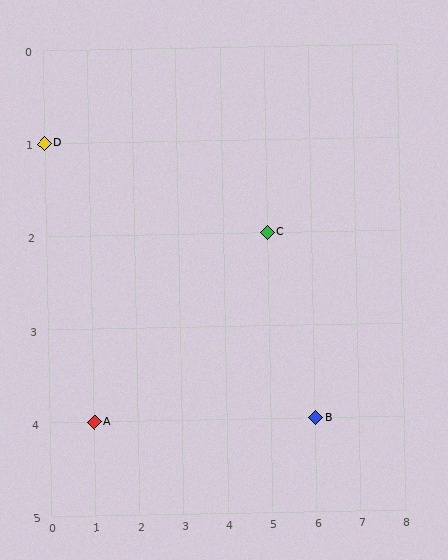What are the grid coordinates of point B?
Point B is at grid coordinates (6, 4).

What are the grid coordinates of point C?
Point C is at grid coordinates (5, 2).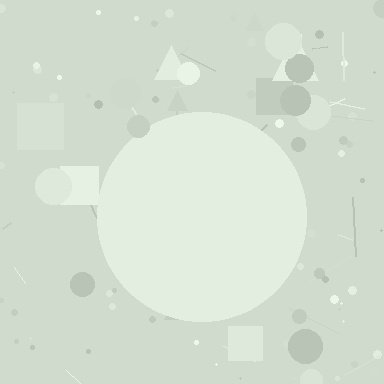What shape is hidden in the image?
A circle is hidden in the image.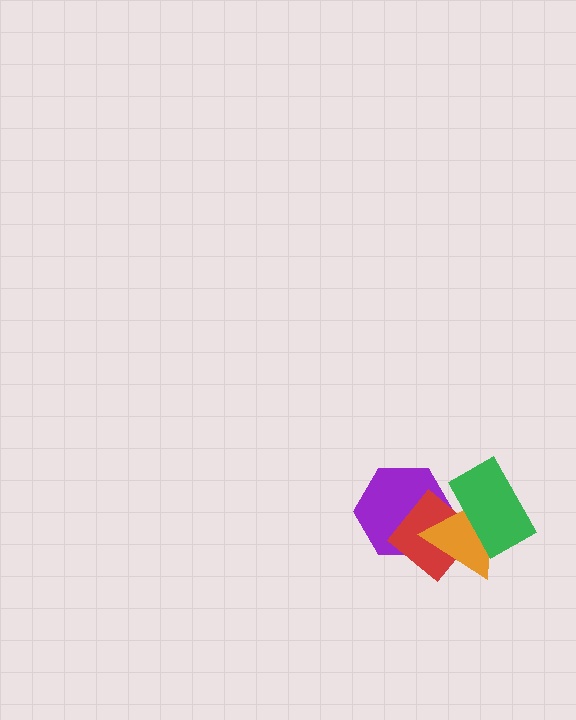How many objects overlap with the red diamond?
3 objects overlap with the red diamond.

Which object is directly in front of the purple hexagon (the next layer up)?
The red diamond is directly in front of the purple hexagon.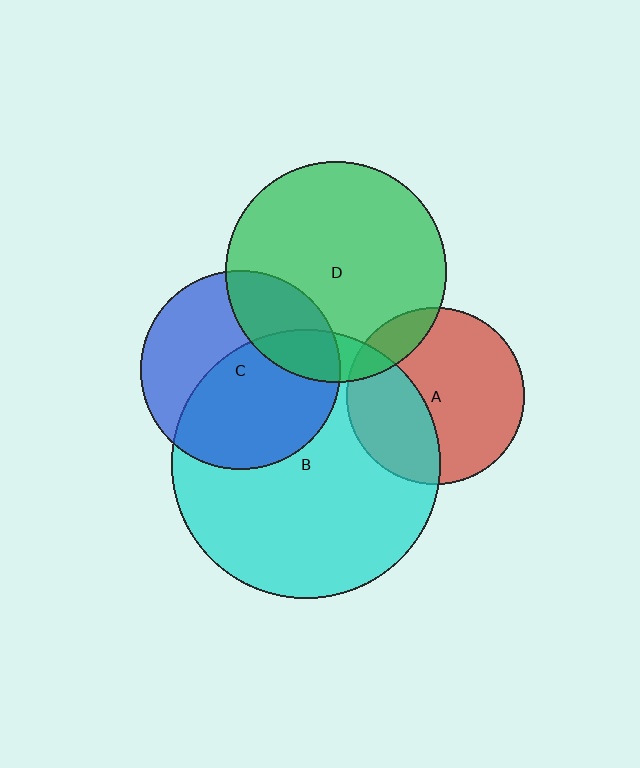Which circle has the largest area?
Circle B (cyan).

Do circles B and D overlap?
Yes.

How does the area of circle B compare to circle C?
Approximately 1.8 times.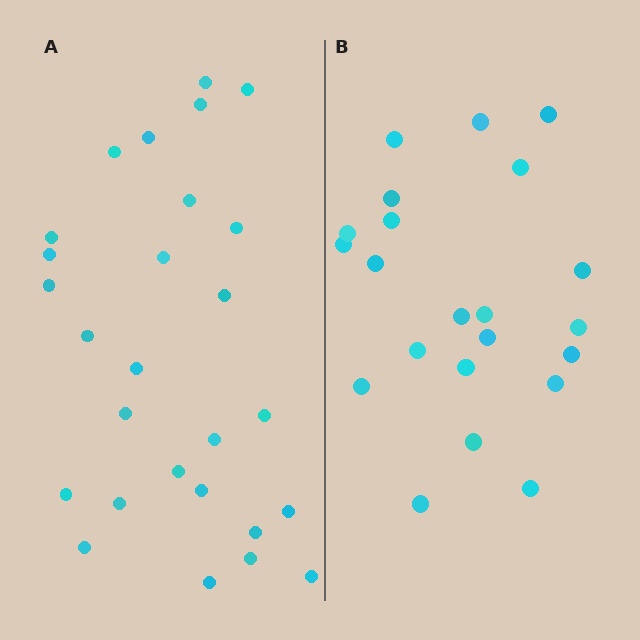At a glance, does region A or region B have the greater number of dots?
Region A (the left region) has more dots.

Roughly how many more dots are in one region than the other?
Region A has about 5 more dots than region B.